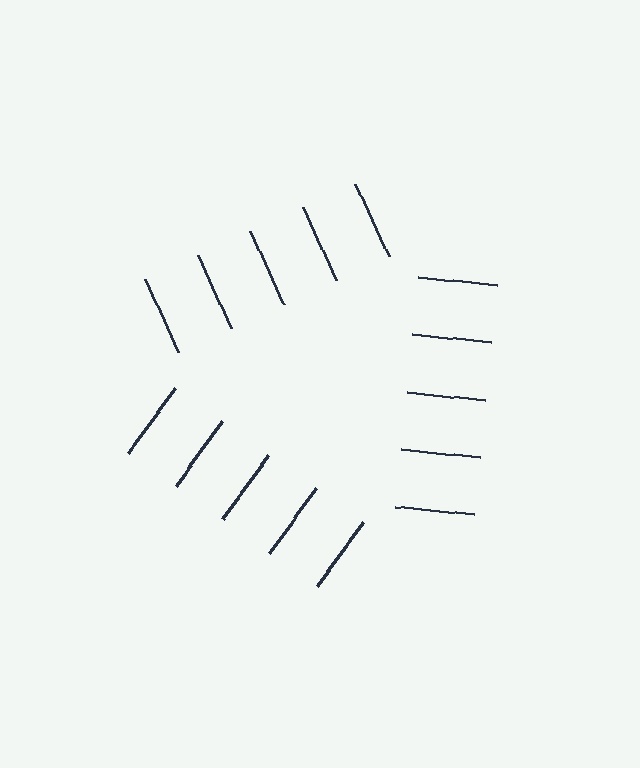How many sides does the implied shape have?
3 sides — the line-ends trace a triangle.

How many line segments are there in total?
15 — 5 along each of the 3 edges.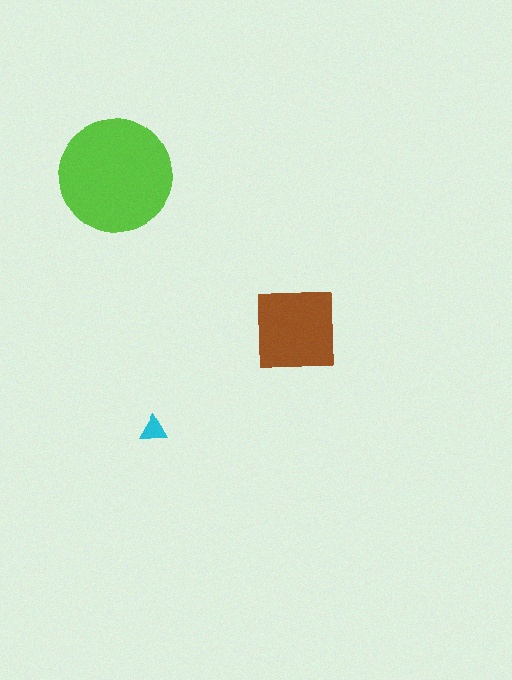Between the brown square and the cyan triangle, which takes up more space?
The brown square.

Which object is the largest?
The lime circle.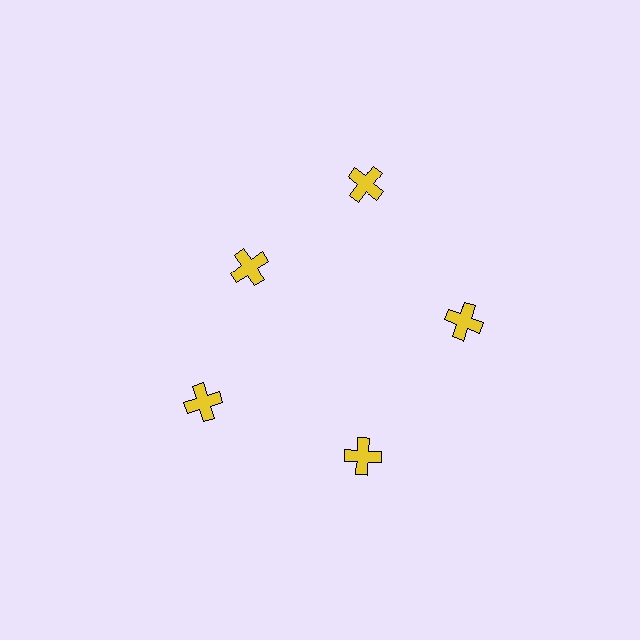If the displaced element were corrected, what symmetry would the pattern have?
It would have 5-fold rotational symmetry — the pattern would map onto itself every 72 degrees.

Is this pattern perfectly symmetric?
No. The 5 yellow crosses are arranged in a ring, but one element near the 10 o'clock position is pulled inward toward the center, breaking the 5-fold rotational symmetry.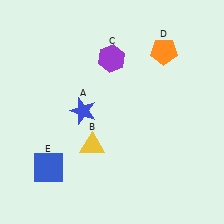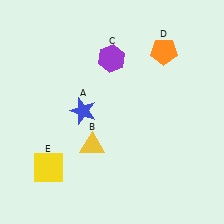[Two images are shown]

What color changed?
The square (E) changed from blue in Image 1 to yellow in Image 2.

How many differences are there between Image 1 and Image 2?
There is 1 difference between the two images.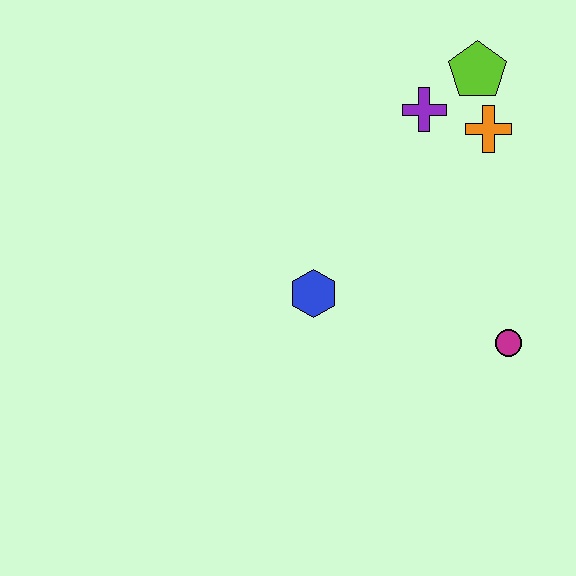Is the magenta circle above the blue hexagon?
No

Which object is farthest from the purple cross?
The magenta circle is farthest from the purple cross.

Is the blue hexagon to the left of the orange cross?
Yes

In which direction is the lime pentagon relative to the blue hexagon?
The lime pentagon is above the blue hexagon.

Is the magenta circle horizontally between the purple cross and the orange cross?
No